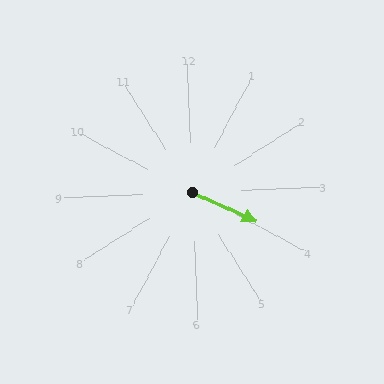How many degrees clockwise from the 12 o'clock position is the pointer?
Approximately 117 degrees.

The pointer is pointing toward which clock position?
Roughly 4 o'clock.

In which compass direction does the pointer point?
Southeast.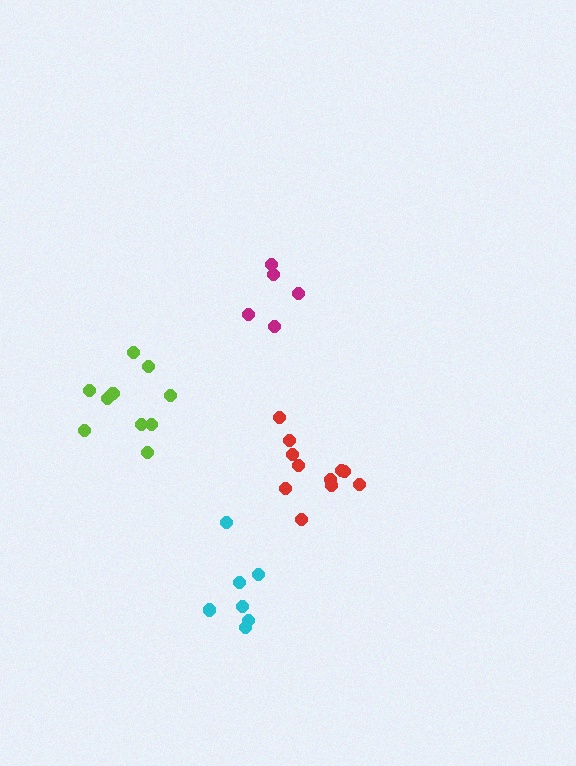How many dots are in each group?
Group 1: 10 dots, Group 2: 5 dots, Group 3: 11 dots, Group 4: 7 dots (33 total).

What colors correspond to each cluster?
The clusters are colored: lime, magenta, red, cyan.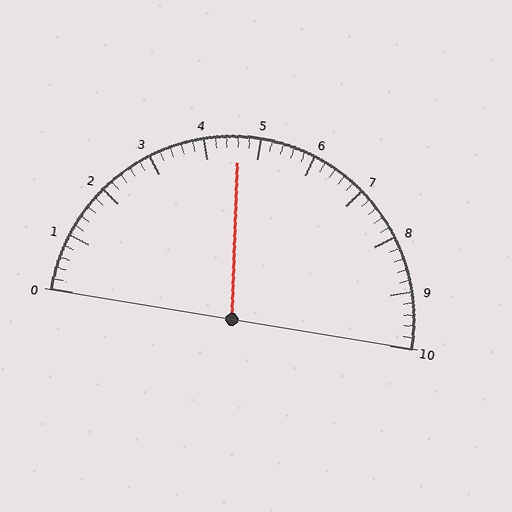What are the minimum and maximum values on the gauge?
The gauge ranges from 0 to 10.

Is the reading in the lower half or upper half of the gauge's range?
The reading is in the lower half of the range (0 to 10).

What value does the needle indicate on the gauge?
The needle indicates approximately 4.6.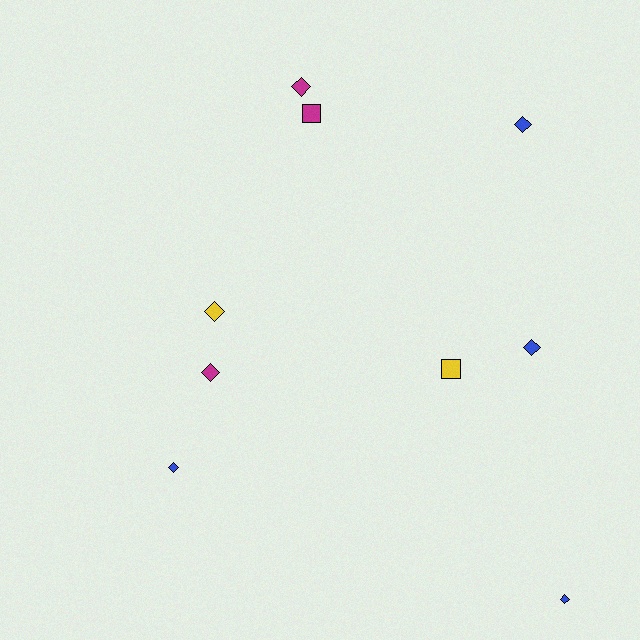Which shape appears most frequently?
Diamond, with 7 objects.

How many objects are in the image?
There are 9 objects.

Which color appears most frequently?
Blue, with 4 objects.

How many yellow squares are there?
There is 1 yellow square.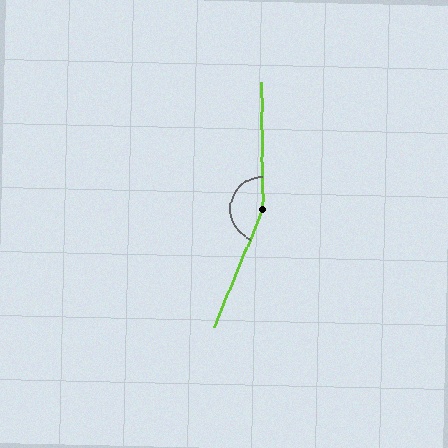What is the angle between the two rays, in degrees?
Approximately 157 degrees.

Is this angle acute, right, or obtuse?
It is obtuse.